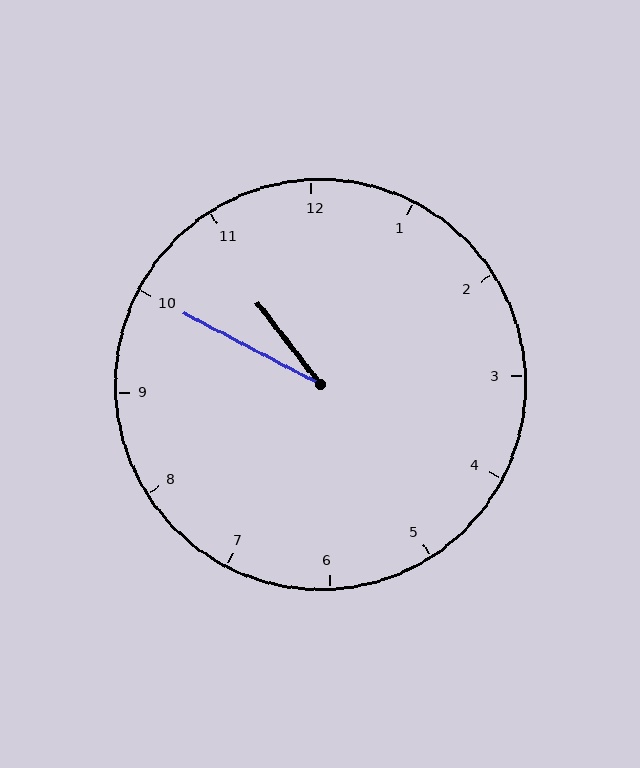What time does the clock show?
10:50.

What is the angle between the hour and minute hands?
Approximately 25 degrees.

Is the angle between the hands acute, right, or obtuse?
It is acute.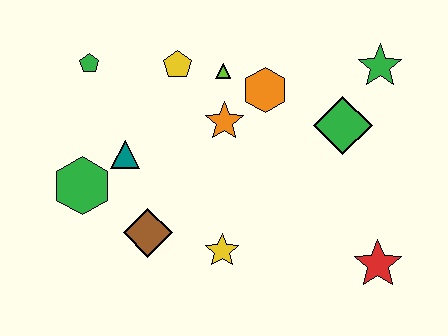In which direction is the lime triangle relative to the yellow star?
The lime triangle is above the yellow star.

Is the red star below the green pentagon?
Yes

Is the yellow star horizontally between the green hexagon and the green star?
Yes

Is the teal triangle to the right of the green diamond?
No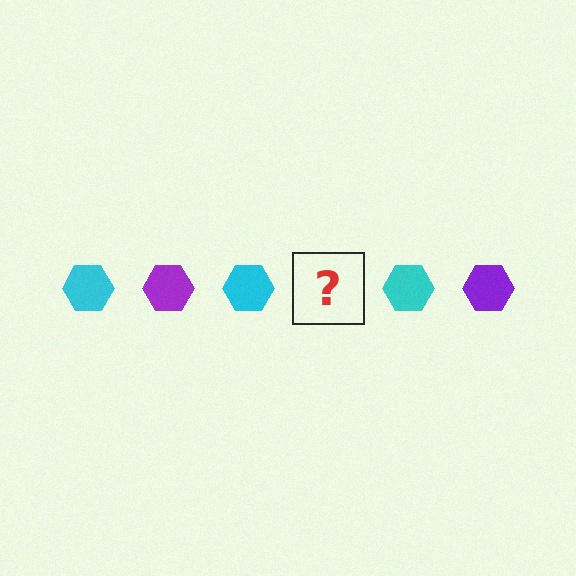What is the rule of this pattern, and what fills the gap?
The rule is that the pattern cycles through cyan, purple hexagons. The gap should be filled with a purple hexagon.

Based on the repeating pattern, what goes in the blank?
The blank should be a purple hexagon.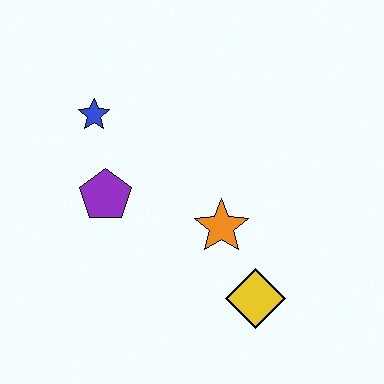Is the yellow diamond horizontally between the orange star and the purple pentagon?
No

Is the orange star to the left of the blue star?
No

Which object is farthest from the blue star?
The yellow diamond is farthest from the blue star.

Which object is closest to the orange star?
The yellow diamond is closest to the orange star.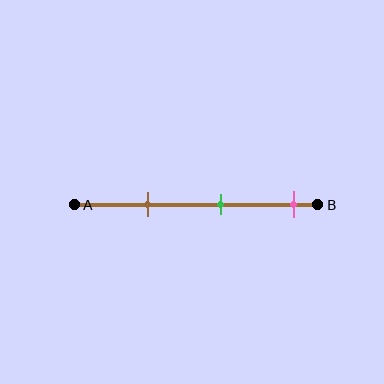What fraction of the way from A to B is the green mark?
The green mark is approximately 60% (0.6) of the way from A to B.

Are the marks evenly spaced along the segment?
Yes, the marks are approximately evenly spaced.